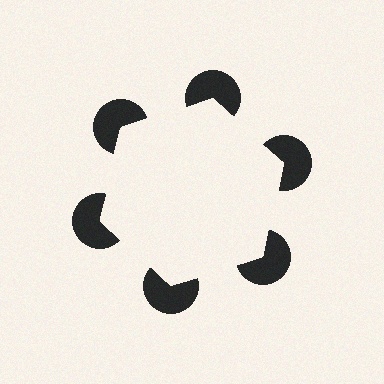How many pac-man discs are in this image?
There are 6 — one at each vertex of the illusory hexagon.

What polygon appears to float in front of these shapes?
An illusory hexagon — its edges are inferred from the aligned wedge cuts in the pac-man discs, not physically drawn.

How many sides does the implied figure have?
6 sides.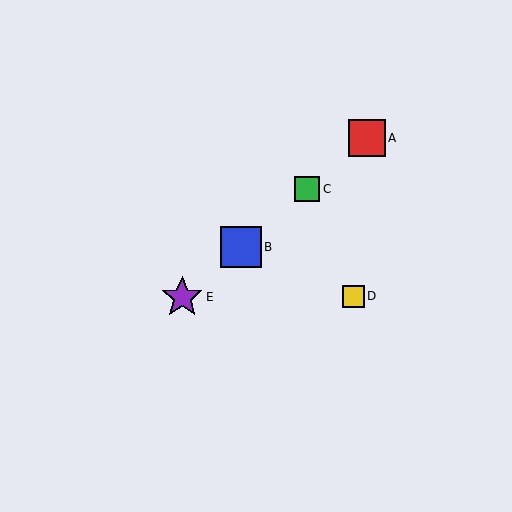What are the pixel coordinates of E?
Object E is at (182, 297).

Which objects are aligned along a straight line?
Objects A, B, C, E are aligned along a straight line.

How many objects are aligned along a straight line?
4 objects (A, B, C, E) are aligned along a straight line.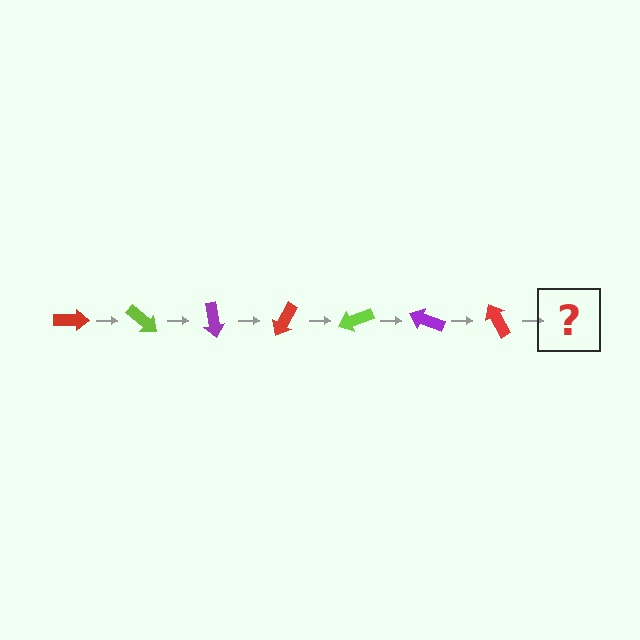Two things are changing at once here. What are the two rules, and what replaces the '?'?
The two rules are that it rotates 40 degrees each step and the color cycles through red, lime, and purple. The '?' should be a lime arrow, rotated 280 degrees from the start.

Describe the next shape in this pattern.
It should be a lime arrow, rotated 280 degrees from the start.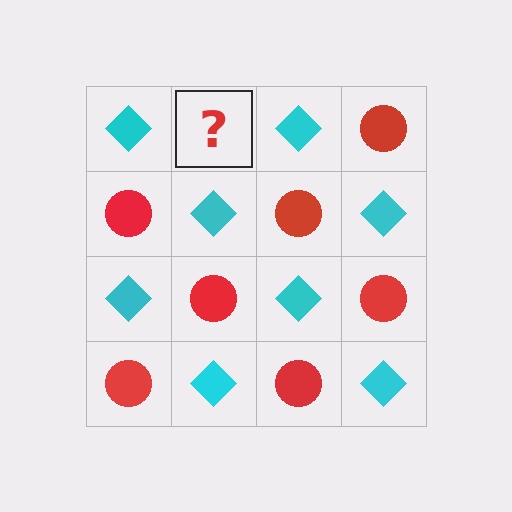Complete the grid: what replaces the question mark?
The question mark should be replaced with a red circle.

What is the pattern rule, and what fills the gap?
The rule is that it alternates cyan diamond and red circle in a checkerboard pattern. The gap should be filled with a red circle.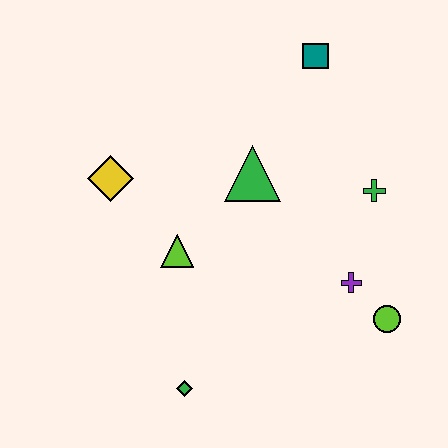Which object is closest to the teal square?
The green triangle is closest to the teal square.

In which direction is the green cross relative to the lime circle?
The green cross is above the lime circle.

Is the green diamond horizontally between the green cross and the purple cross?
No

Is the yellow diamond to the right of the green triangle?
No